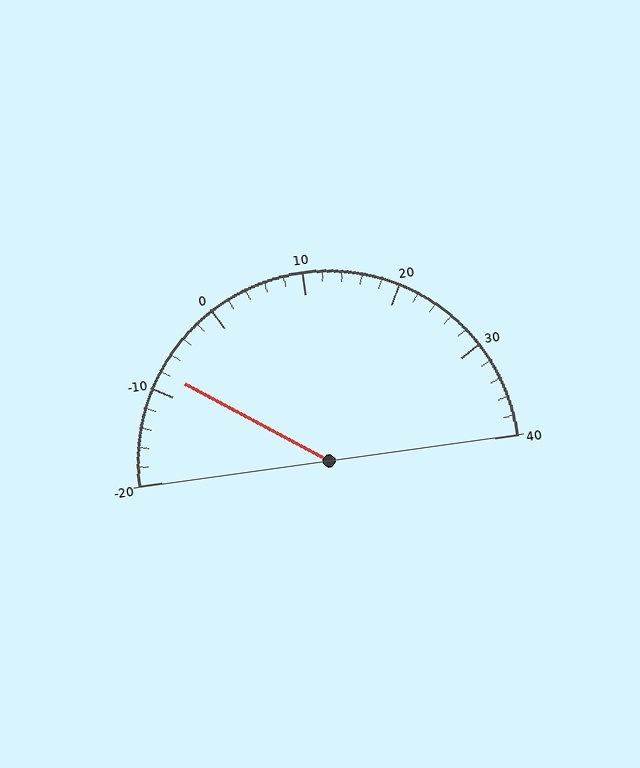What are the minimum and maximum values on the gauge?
The gauge ranges from -20 to 40.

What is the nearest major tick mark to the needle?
The nearest major tick mark is -10.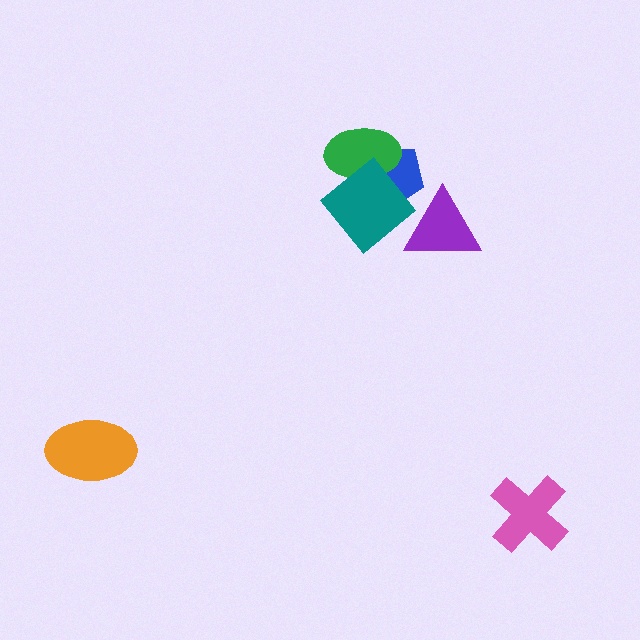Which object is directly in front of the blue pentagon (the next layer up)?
The green ellipse is directly in front of the blue pentagon.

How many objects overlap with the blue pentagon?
2 objects overlap with the blue pentagon.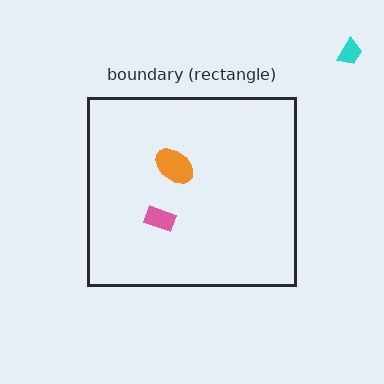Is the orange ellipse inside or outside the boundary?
Inside.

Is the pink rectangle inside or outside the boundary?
Inside.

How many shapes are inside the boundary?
2 inside, 1 outside.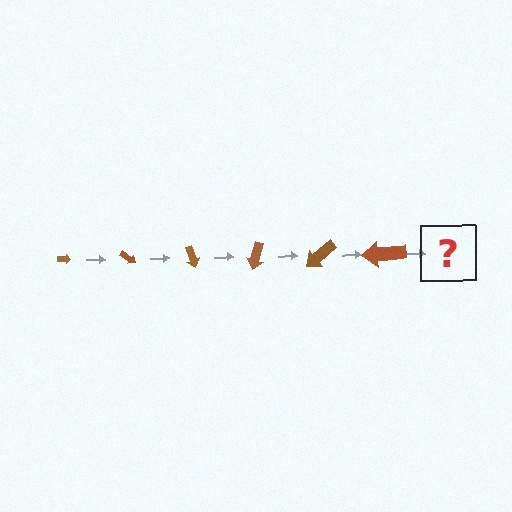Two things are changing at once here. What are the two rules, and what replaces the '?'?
The two rules are that the arrow grows larger each step and it rotates 35 degrees each step. The '?' should be an arrow, larger than the previous one and rotated 210 degrees from the start.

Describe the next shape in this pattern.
It should be an arrow, larger than the previous one and rotated 210 degrees from the start.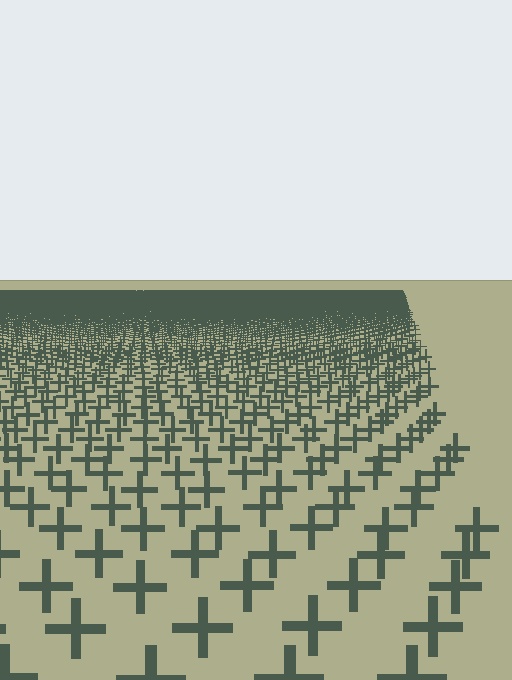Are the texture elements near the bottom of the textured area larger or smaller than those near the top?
Larger. Near the bottom, elements are closer to the viewer and appear at a bigger on-screen size.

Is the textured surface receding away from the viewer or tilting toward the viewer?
The surface is receding away from the viewer. Texture elements get smaller and denser toward the top.